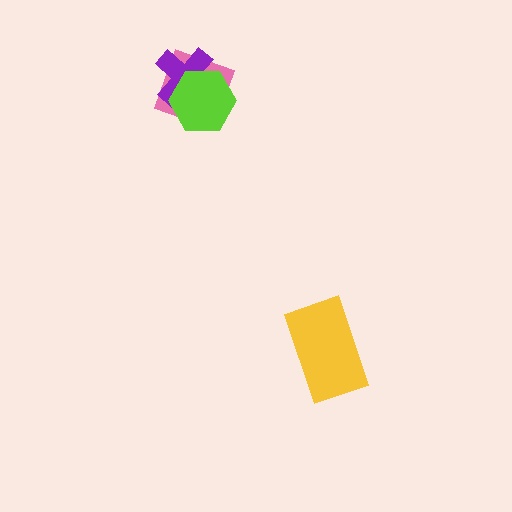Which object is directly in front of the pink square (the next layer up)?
The purple cross is directly in front of the pink square.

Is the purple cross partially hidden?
Yes, it is partially covered by another shape.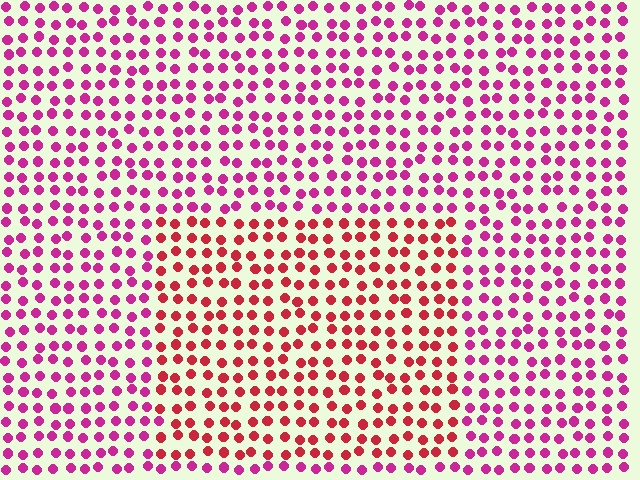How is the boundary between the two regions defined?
The boundary is defined purely by a slight shift in hue (about 34 degrees). Spacing, size, and orientation are identical on both sides.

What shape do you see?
I see a rectangle.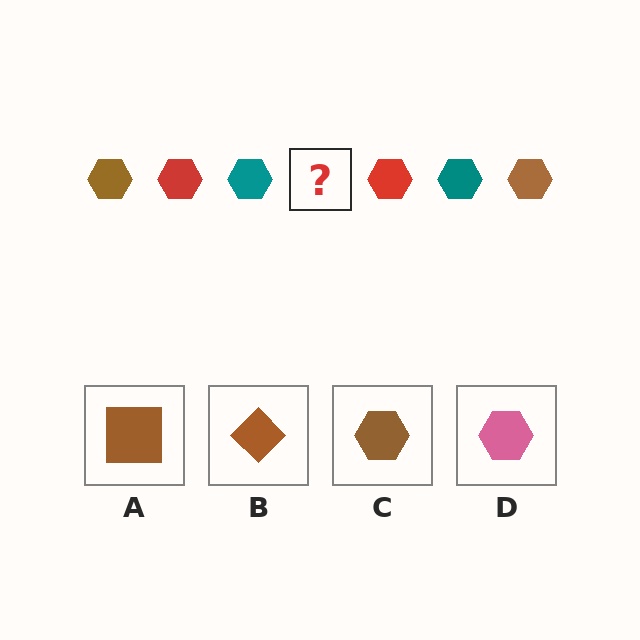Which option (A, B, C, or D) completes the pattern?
C.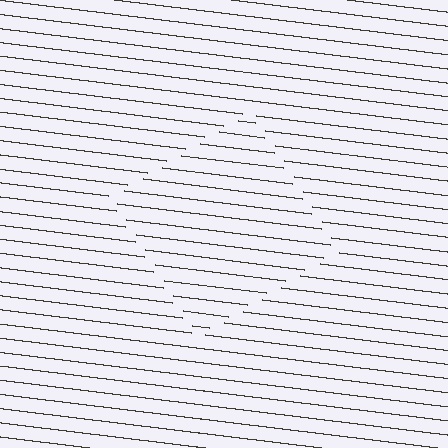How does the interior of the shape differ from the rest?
The interior of the shape contains the same grating, shifted by half a period — the contour is defined by the phase discontinuity where line-ends from the inner and outer gratings abut.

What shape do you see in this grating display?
An illusory square. The interior of the shape contains the same grating, shifted by half a period — the contour is defined by the phase discontinuity where line-ends from the inner and outer gratings abut.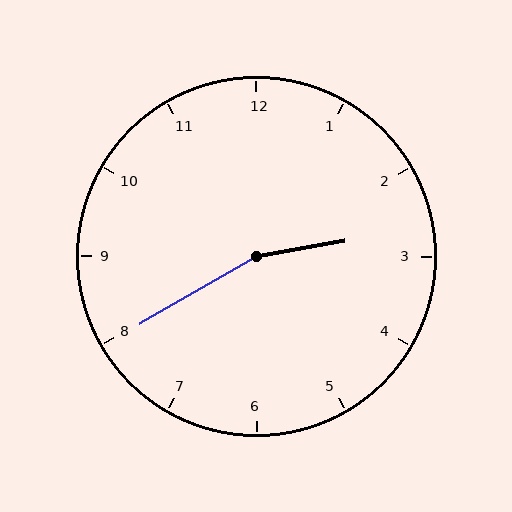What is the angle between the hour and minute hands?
Approximately 160 degrees.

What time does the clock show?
2:40.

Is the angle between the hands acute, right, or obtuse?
It is obtuse.